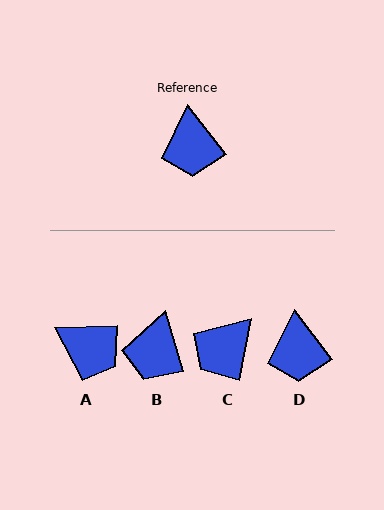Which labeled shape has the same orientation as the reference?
D.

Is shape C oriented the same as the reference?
No, it is off by about 49 degrees.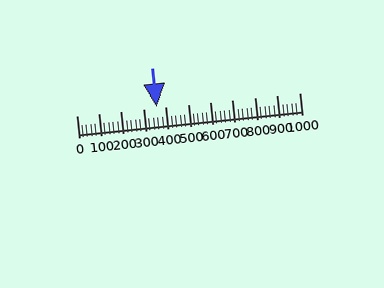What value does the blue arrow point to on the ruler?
The blue arrow points to approximately 360.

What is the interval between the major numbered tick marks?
The major tick marks are spaced 100 units apart.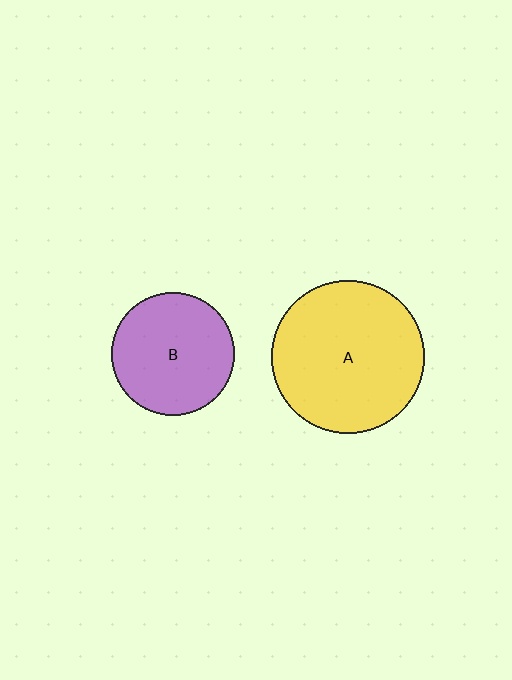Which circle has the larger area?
Circle A (yellow).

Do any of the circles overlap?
No, none of the circles overlap.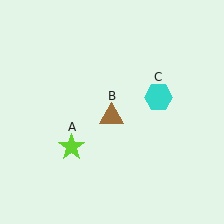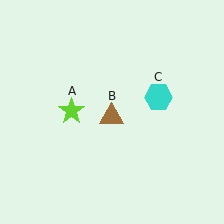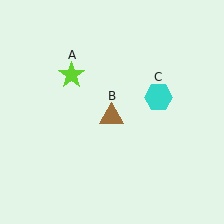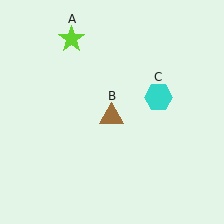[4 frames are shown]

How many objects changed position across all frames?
1 object changed position: lime star (object A).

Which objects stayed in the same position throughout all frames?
Brown triangle (object B) and cyan hexagon (object C) remained stationary.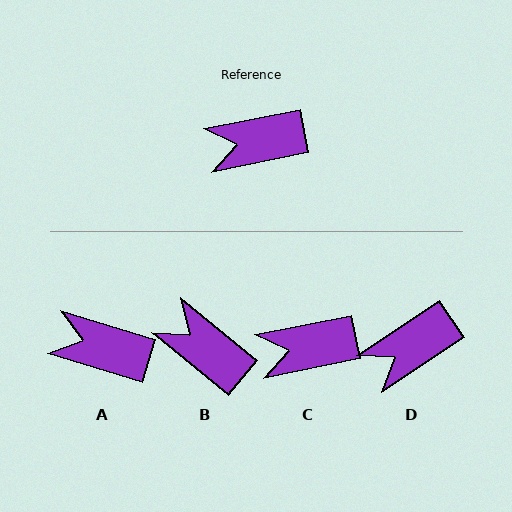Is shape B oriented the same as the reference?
No, it is off by about 50 degrees.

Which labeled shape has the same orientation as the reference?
C.